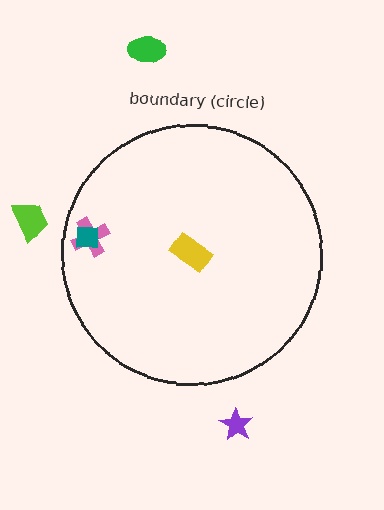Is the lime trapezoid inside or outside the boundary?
Outside.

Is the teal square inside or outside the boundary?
Inside.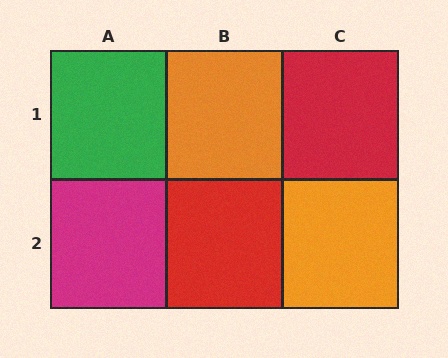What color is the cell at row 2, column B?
Red.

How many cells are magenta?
1 cell is magenta.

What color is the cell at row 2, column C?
Orange.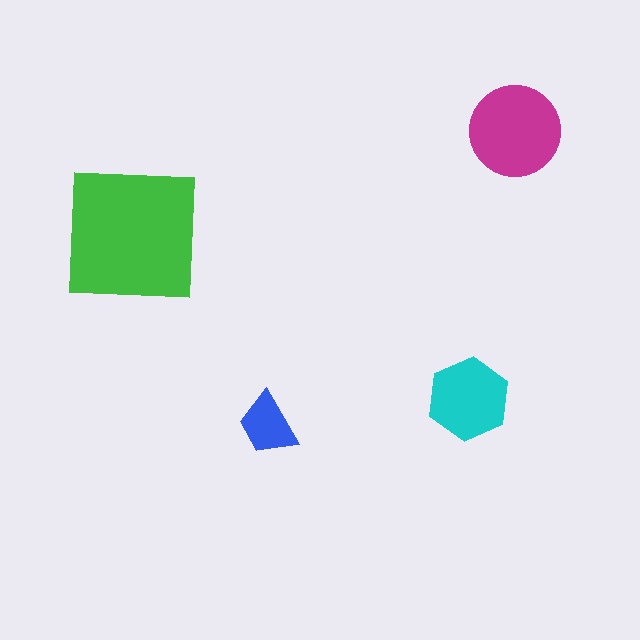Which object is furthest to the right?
The magenta circle is rightmost.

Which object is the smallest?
The blue trapezoid.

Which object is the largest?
The green square.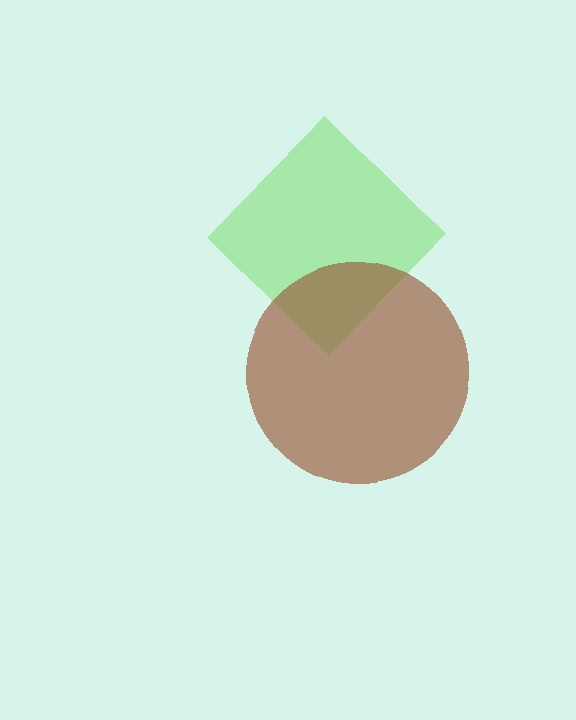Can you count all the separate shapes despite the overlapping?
Yes, there are 2 separate shapes.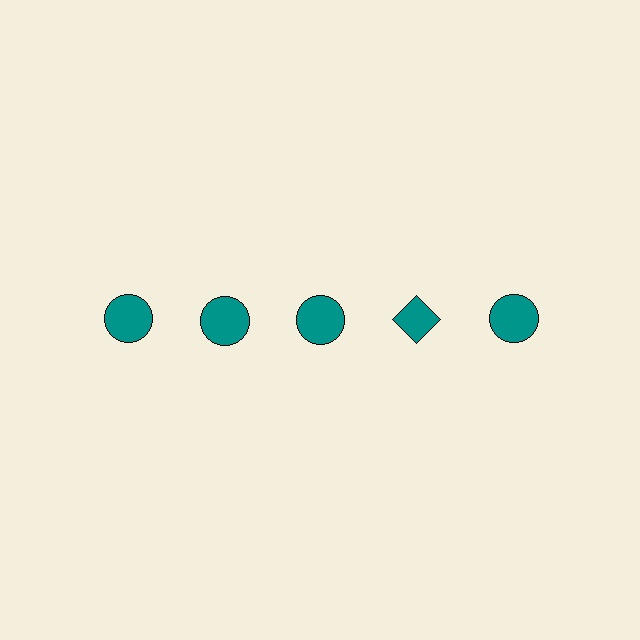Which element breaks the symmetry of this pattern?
The teal diamond in the top row, second from right column breaks the symmetry. All other shapes are teal circles.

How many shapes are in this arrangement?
There are 5 shapes arranged in a grid pattern.